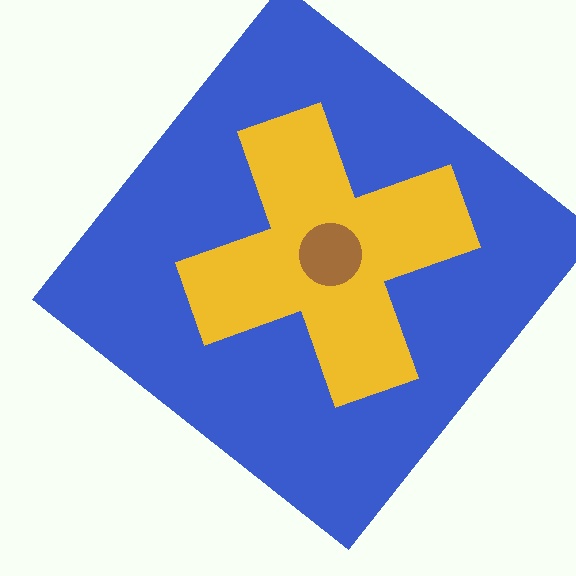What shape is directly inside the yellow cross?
The brown circle.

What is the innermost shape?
The brown circle.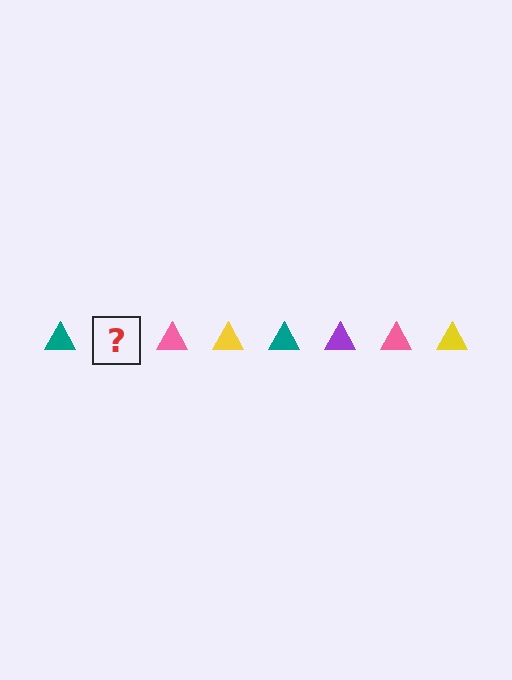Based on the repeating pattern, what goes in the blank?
The blank should be a purple triangle.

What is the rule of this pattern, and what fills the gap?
The rule is that the pattern cycles through teal, purple, pink, yellow triangles. The gap should be filled with a purple triangle.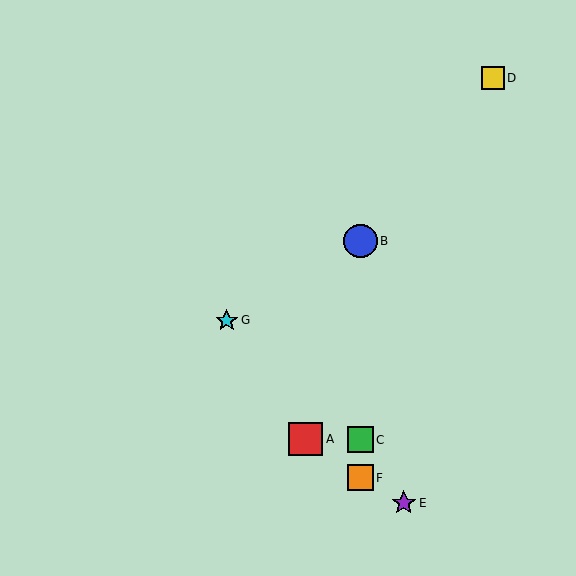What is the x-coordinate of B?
Object B is at x≈361.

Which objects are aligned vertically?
Objects B, C, F are aligned vertically.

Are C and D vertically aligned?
No, C is at x≈361 and D is at x≈493.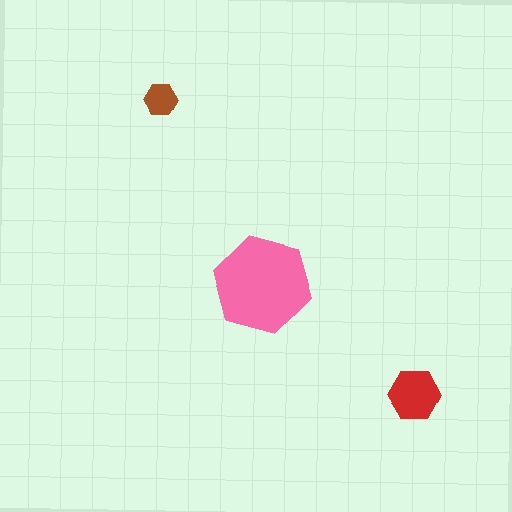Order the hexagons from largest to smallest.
the pink one, the red one, the brown one.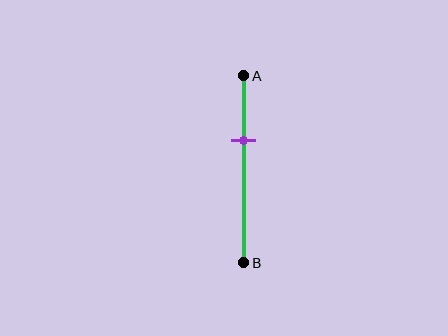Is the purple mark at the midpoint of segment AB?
No, the mark is at about 35% from A, not at the 50% midpoint.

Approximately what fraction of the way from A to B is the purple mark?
The purple mark is approximately 35% of the way from A to B.